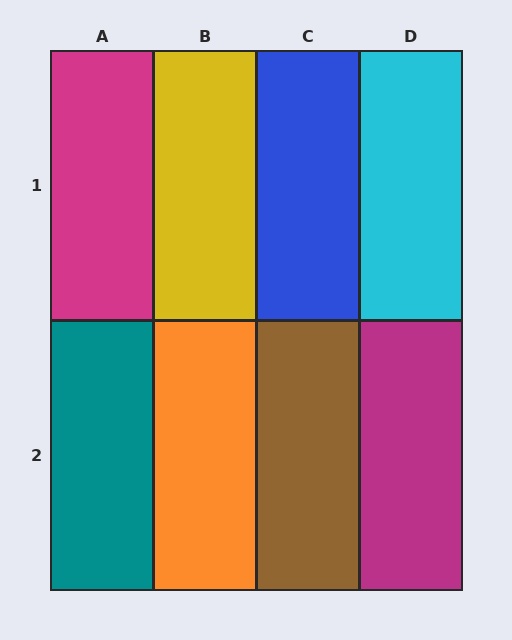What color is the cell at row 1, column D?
Cyan.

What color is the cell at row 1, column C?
Blue.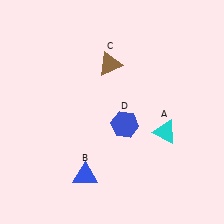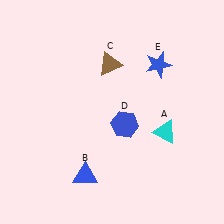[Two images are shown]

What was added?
A blue star (E) was added in Image 2.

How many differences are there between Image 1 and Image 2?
There is 1 difference between the two images.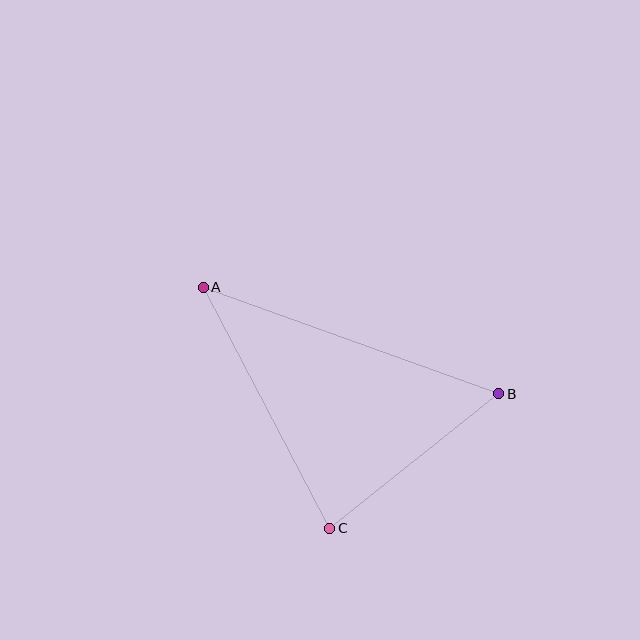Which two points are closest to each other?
Points B and C are closest to each other.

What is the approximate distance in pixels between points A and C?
The distance between A and C is approximately 272 pixels.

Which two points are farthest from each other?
Points A and B are farthest from each other.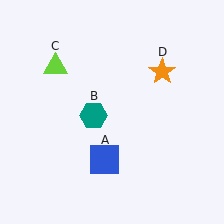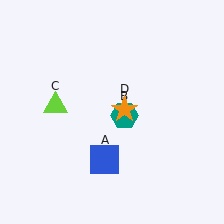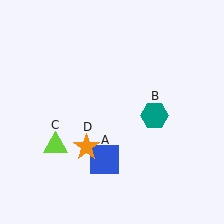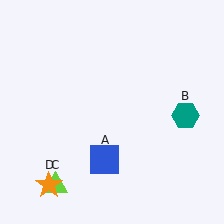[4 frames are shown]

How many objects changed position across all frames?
3 objects changed position: teal hexagon (object B), lime triangle (object C), orange star (object D).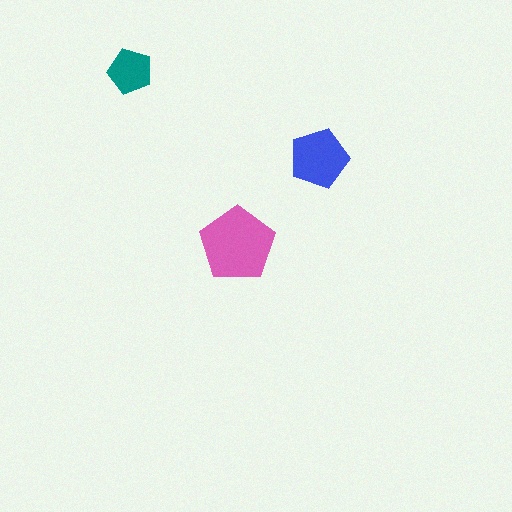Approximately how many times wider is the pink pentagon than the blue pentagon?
About 1.5 times wider.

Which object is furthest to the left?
The teal pentagon is leftmost.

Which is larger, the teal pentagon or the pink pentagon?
The pink one.